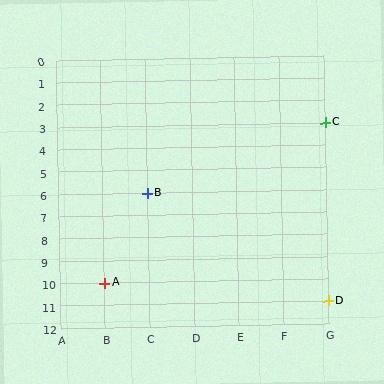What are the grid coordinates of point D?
Point D is at grid coordinates (G, 11).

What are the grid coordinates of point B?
Point B is at grid coordinates (C, 6).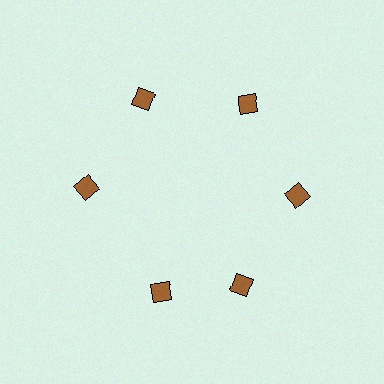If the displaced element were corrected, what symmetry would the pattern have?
It would have 6-fold rotational symmetry — the pattern would map onto itself every 60 degrees.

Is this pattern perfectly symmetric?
No. The 6 brown diamonds are arranged in a ring, but one element near the 7 o'clock position is rotated out of alignment along the ring, breaking the 6-fold rotational symmetry.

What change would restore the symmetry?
The symmetry would be restored by rotating it back into even spacing with its neighbors so that all 6 diamonds sit at equal angles and equal distance from the center.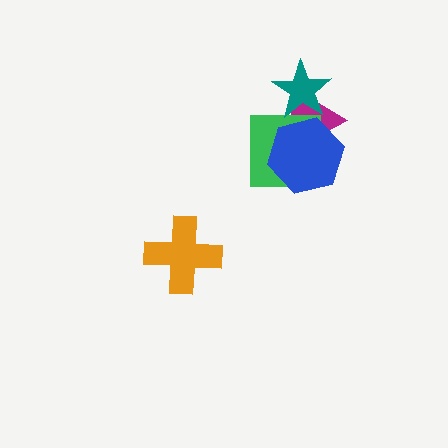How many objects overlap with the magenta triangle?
3 objects overlap with the magenta triangle.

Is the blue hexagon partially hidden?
No, no other shape covers it.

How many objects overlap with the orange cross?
0 objects overlap with the orange cross.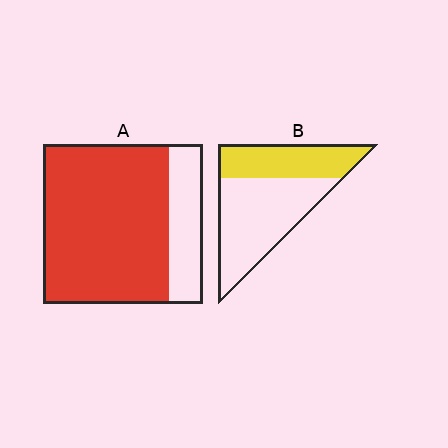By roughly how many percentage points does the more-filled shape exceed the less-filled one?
By roughly 40 percentage points (A over B).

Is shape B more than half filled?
No.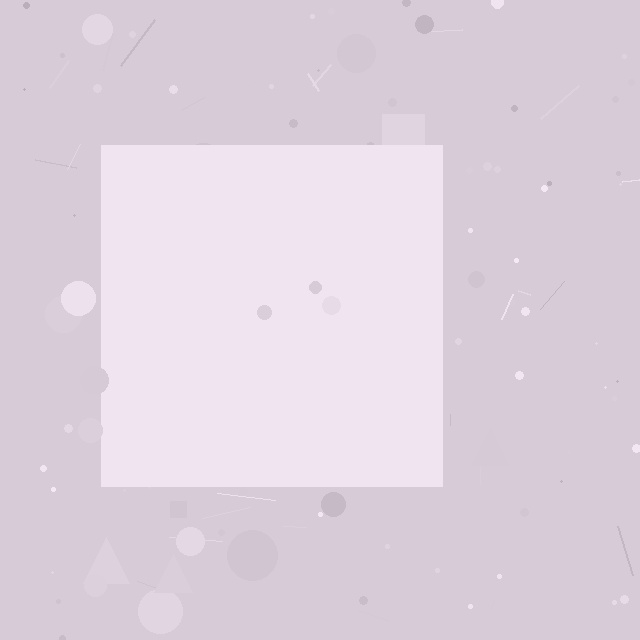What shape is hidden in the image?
A square is hidden in the image.